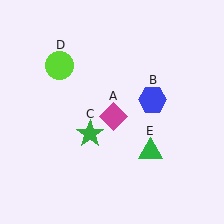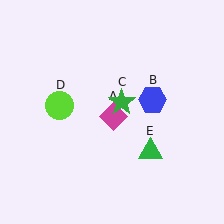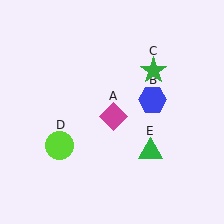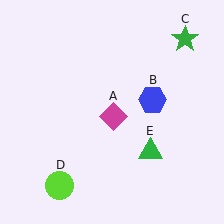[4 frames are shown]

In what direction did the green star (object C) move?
The green star (object C) moved up and to the right.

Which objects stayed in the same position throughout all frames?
Magenta diamond (object A) and blue hexagon (object B) and green triangle (object E) remained stationary.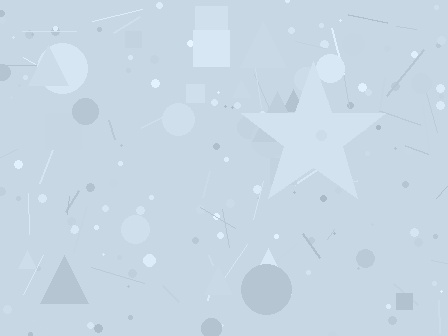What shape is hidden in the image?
A star is hidden in the image.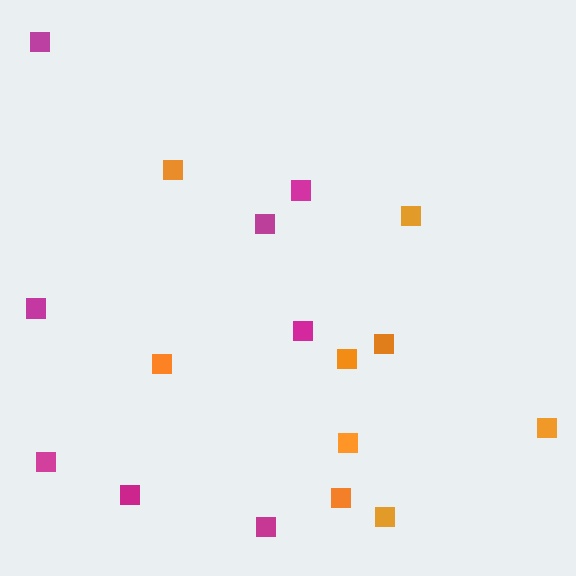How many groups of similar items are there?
There are 2 groups: one group of magenta squares (8) and one group of orange squares (9).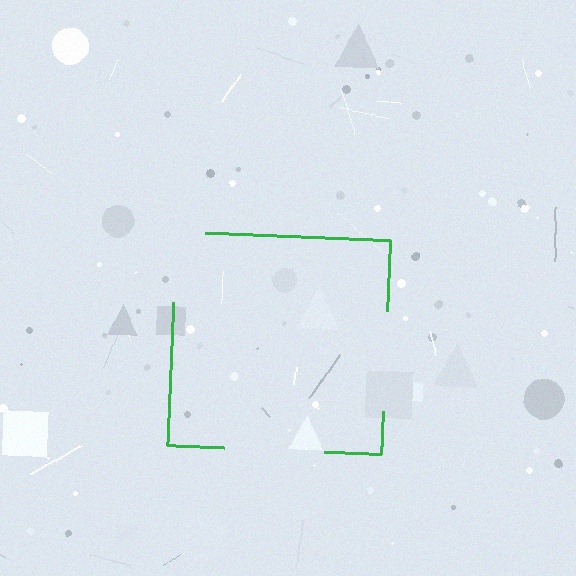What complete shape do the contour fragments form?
The contour fragments form a square.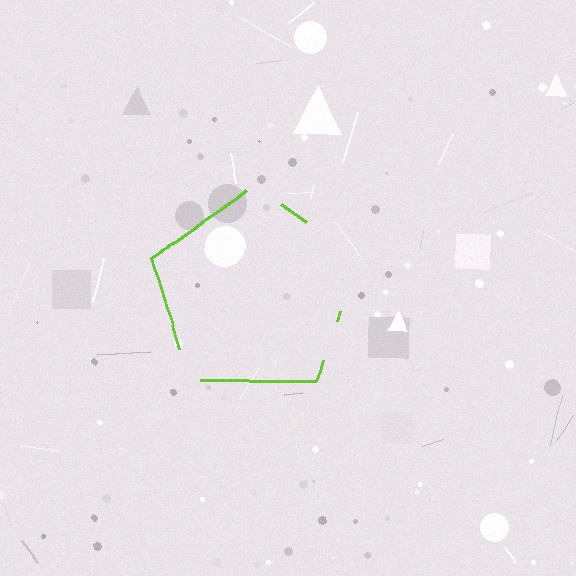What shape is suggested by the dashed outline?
The dashed outline suggests a pentagon.